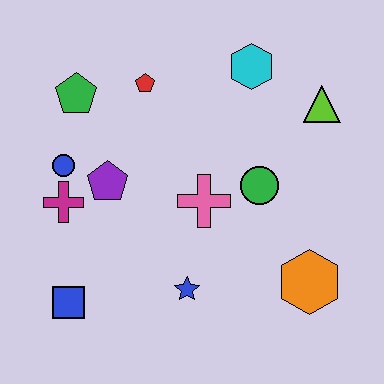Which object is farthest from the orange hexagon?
The green pentagon is farthest from the orange hexagon.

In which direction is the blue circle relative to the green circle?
The blue circle is to the left of the green circle.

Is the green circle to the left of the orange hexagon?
Yes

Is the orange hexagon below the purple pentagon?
Yes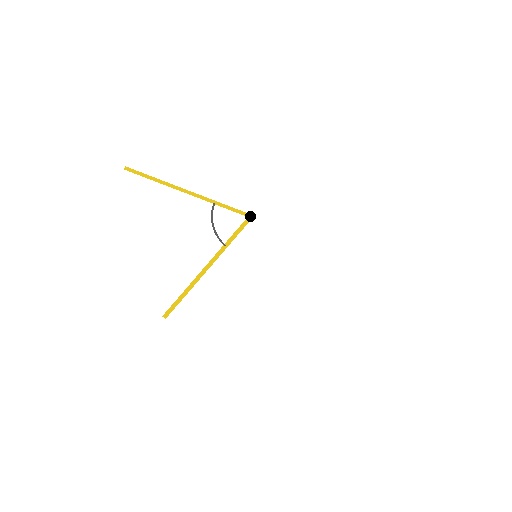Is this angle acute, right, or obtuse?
It is acute.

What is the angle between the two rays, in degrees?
Approximately 70 degrees.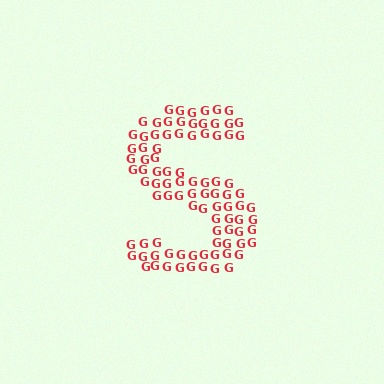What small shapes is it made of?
It is made of small letter G's.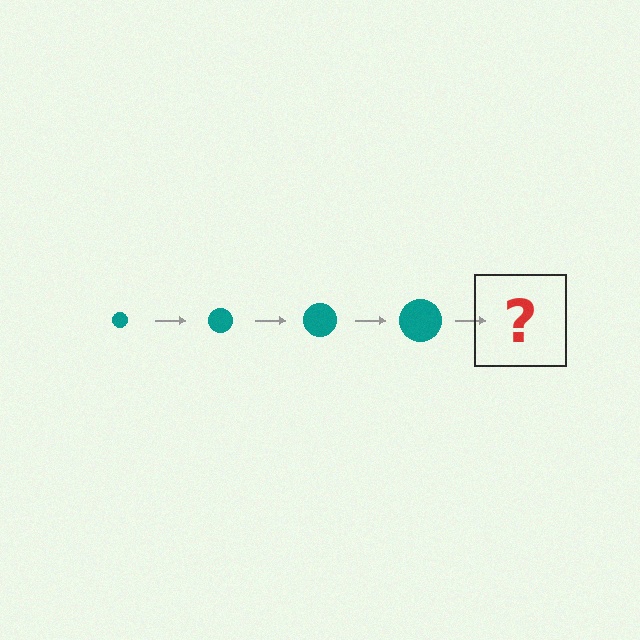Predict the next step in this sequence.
The next step is a teal circle, larger than the previous one.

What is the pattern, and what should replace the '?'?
The pattern is that the circle gets progressively larger each step. The '?' should be a teal circle, larger than the previous one.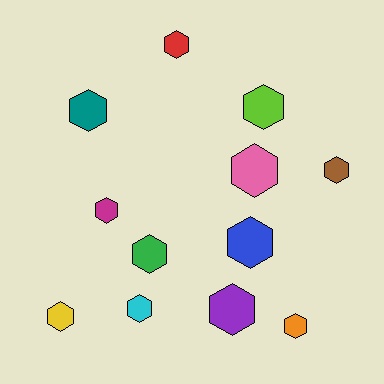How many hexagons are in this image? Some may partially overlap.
There are 12 hexagons.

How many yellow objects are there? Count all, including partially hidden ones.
There is 1 yellow object.